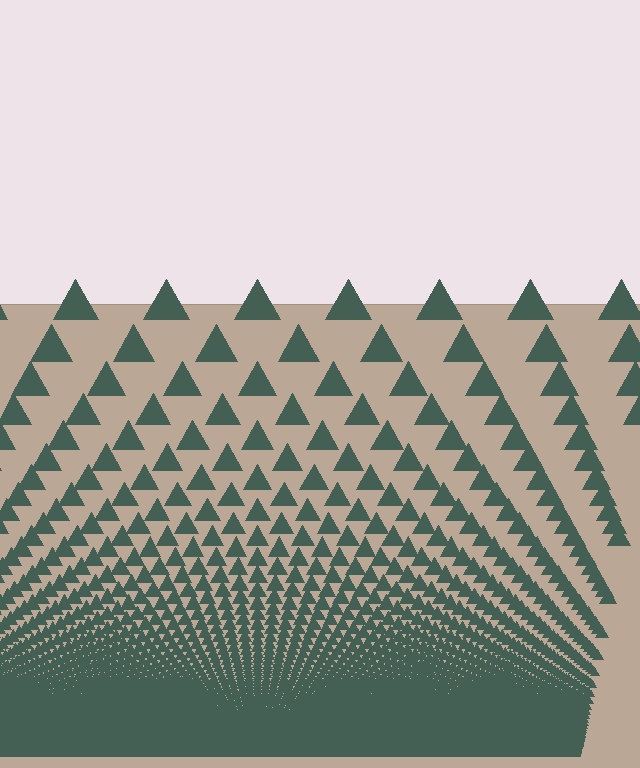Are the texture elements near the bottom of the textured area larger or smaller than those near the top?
Smaller. The gradient is inverted — elements near the bottom are smaller and denser.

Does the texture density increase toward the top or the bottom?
Density increases toward the bottom.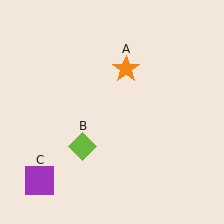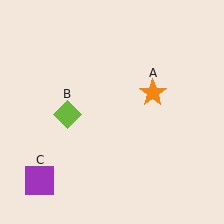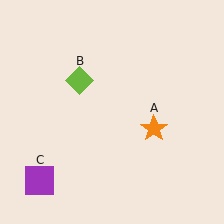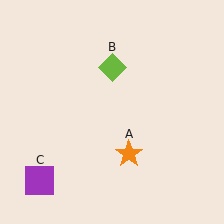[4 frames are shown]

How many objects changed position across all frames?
2 objects changed position: orange star (object A), lime diamond (object B).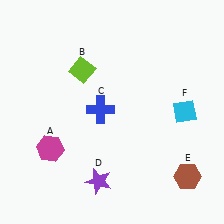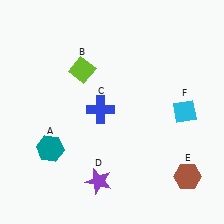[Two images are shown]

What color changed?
The hexagon (A) changed from magenta in Image 1 to teal in Image 2.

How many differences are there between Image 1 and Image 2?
There is 1 difference between the two images.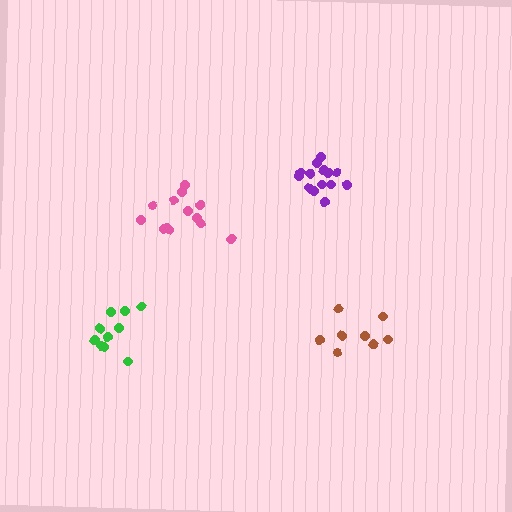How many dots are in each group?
Group 1: 13 dots, Group 2: 15 dots, Group 3: 10 dots, Group 4: 9 dots (47 total).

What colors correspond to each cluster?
The clusters are colored: pink, purple, green, brown.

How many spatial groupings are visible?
There are 4 spatial groupings.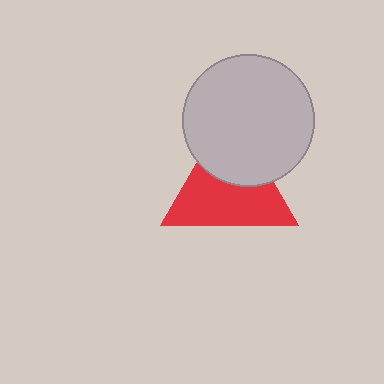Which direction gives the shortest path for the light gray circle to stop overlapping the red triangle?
Moving up gives the shortest separation.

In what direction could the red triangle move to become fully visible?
The red triangle could move down. That would shift it out from behind the light gray circle entirely.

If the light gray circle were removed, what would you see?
You would see the complete red triangle.